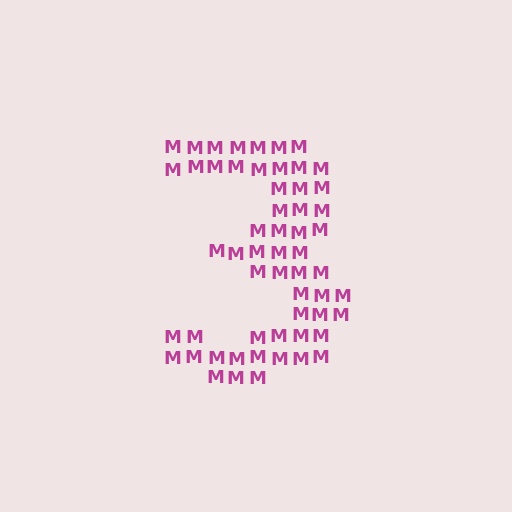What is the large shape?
The large shape is the digit 3.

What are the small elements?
The small elements are letter M's.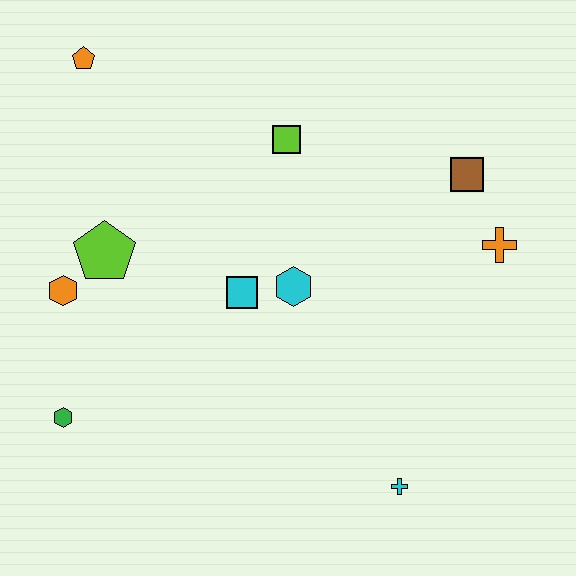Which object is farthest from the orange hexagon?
The orange cross is farthest from the orange hexagon.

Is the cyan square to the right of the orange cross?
No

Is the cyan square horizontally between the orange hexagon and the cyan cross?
Yes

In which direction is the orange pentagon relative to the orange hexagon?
The orange pentagon is above the orange hexagon.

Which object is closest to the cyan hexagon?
The cyan square is closest to the cyan hexagon.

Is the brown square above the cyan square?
Yes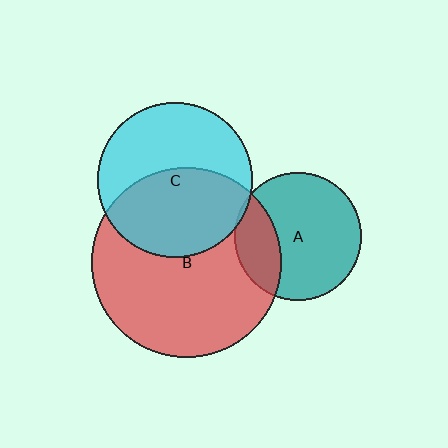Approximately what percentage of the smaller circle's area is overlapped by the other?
Approximately 25%.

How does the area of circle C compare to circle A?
Approximately 1.5 times.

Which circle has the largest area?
Circle B (red).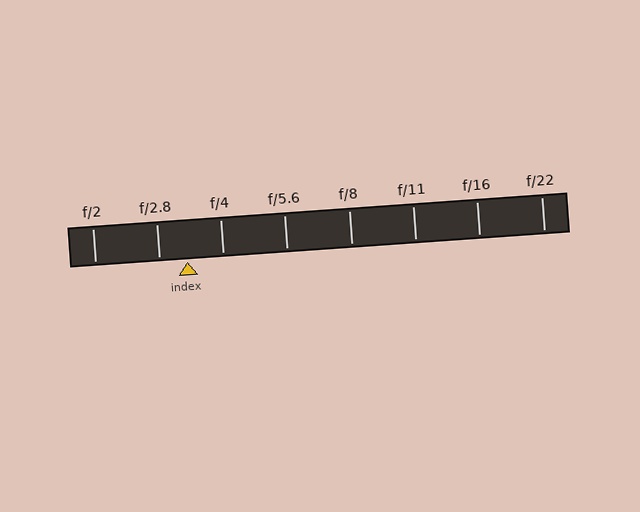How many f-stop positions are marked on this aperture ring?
There are 8 f-stop positions marked.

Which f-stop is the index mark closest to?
The index mark is closest to f/2.8.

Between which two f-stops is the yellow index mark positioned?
The index mark is between f/2.8 and f/4.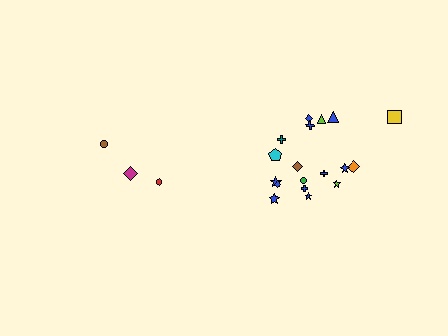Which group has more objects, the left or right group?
The right group.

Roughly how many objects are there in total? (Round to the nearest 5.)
Roughly 20 objects in total.